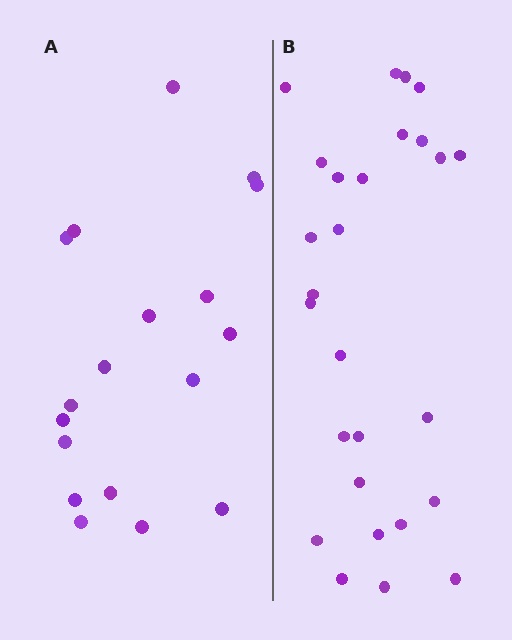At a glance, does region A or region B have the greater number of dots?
Region B (the right region) has more dots.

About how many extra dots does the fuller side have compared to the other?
Region B has roughly 8 or so more dots than region A.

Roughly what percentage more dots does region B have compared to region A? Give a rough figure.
About 50% more.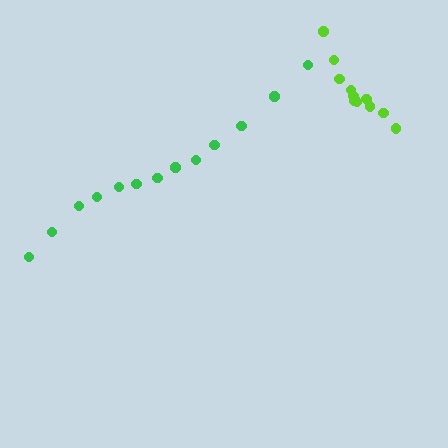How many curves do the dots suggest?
There are 2 distinct paths.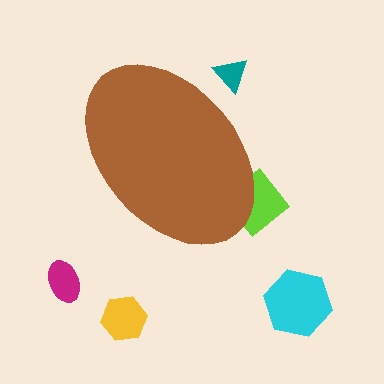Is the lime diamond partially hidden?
Yes, the lime diamond is partially hidden behind the brown ellipse.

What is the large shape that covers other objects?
A brown ellipse.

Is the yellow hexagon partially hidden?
No, the yellow hexagon is fully visible.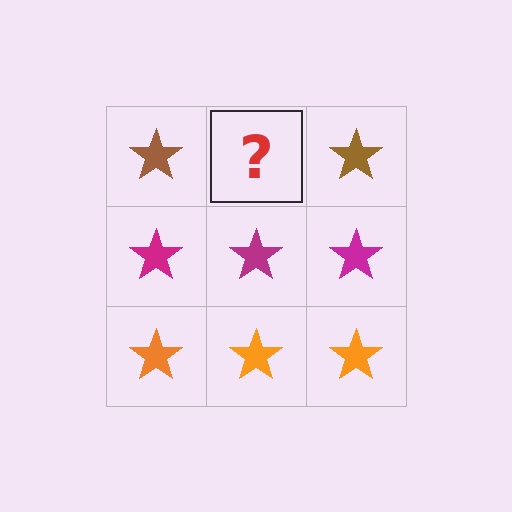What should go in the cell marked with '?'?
The missing cell should contain a brown star.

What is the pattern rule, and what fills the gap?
The rule is that each row has a consistent color. The gap should be filled with a brown star.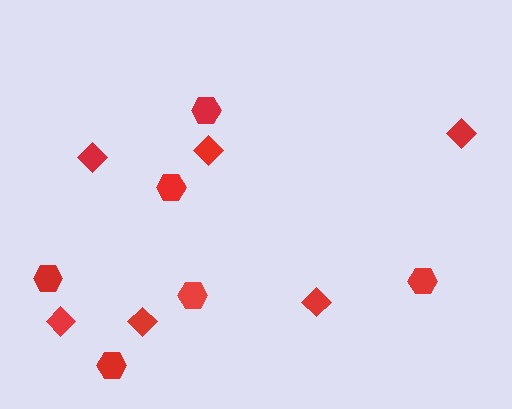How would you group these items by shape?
There are 2 groups: one group of diamonds (6) and one group of hexagons (6).